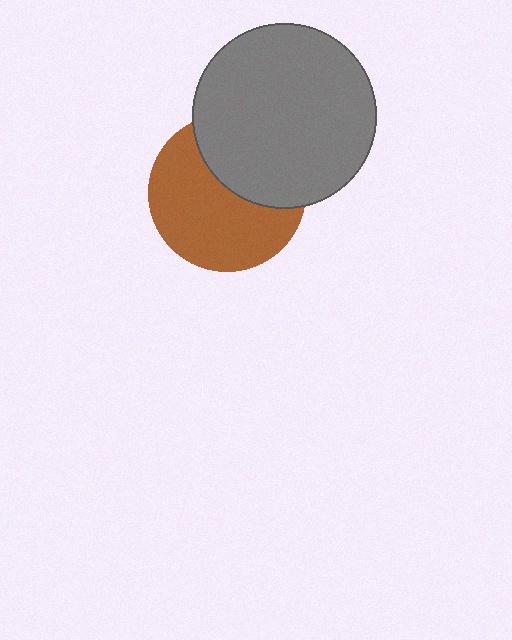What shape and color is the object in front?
The object in front is a gray circle.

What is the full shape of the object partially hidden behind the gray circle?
The partially hidden object is a brown circle.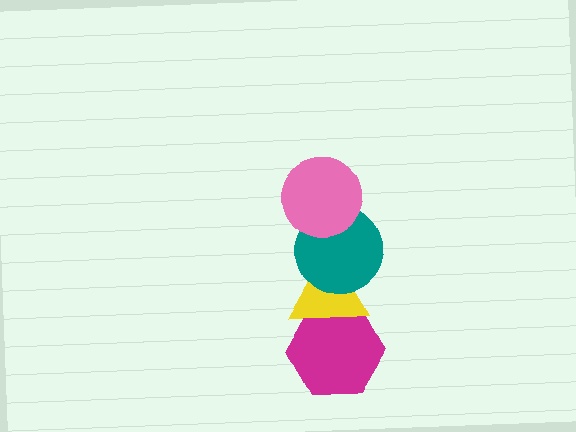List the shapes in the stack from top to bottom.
From top to bottom: the pink circle, the teal circle, the yellow triangle, the magenta hexagon.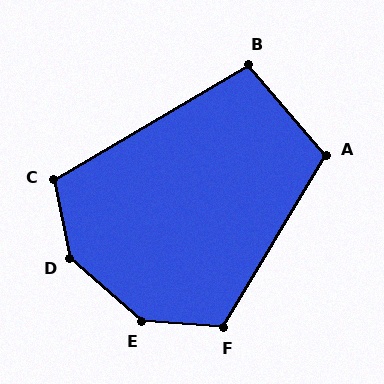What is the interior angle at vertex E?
Approximately 143 degrees (obtuse).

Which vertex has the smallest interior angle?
B, at approximately 100 degrees.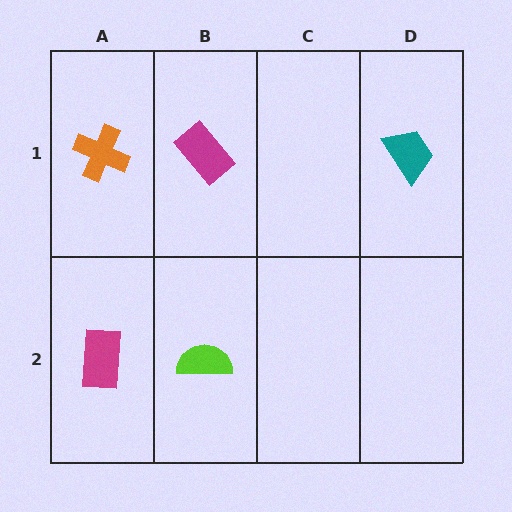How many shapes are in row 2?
2 shapes.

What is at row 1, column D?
A teal trapezoid.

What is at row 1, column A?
An orange cross.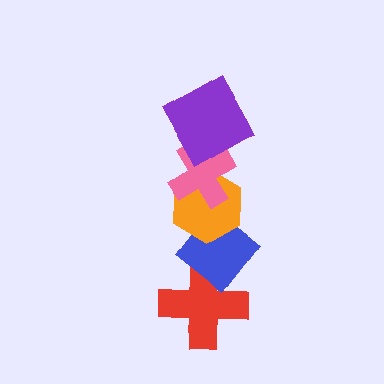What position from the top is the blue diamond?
The blue diamond is 4th from the top.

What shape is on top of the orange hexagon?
The pink cross is on top of the orange hexagon.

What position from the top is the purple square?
The purple square is 1st from the top.